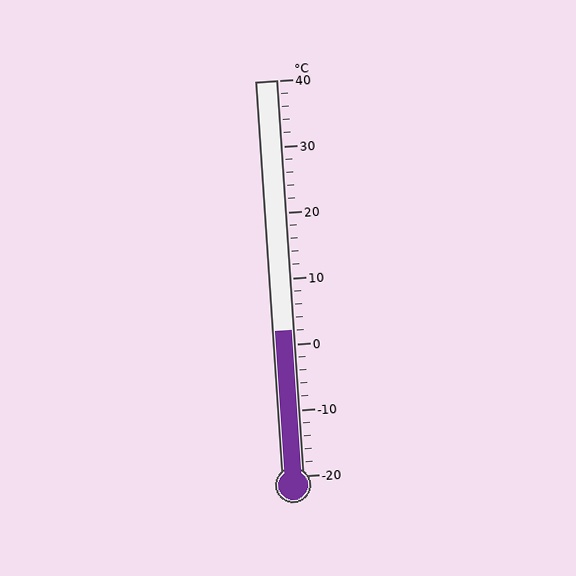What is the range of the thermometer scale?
The thermometer scale ranges from -20°C to 40°C.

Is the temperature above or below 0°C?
The temperature is above 0°C.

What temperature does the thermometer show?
The thermometer shows approximately 2°C.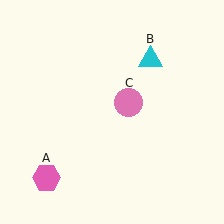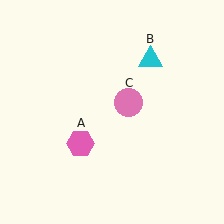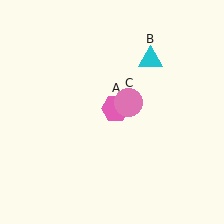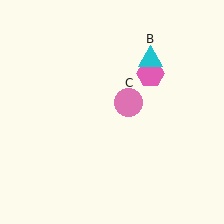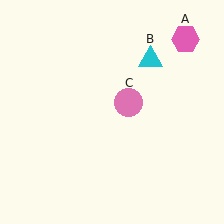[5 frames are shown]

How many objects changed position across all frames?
1 object changed position: pink hexagon (object A).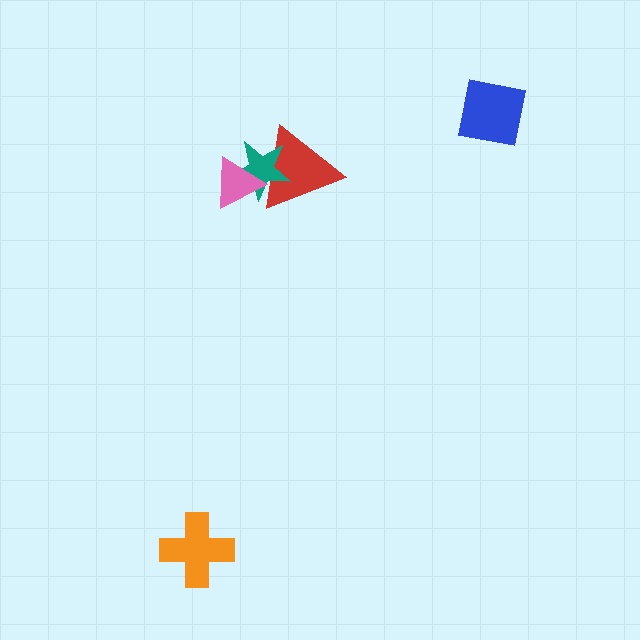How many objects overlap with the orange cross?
0 objects overlap with the orange cross.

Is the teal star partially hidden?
Yes, it is partially covered by another shape.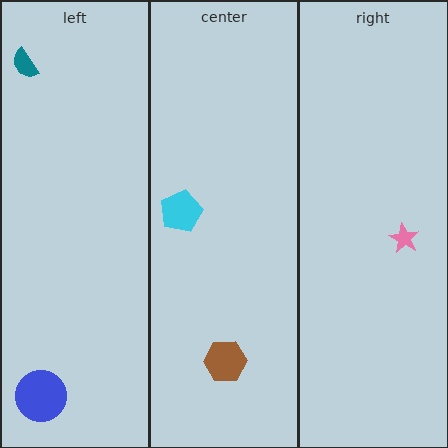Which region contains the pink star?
The right region.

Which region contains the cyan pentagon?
The center region.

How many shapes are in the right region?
1.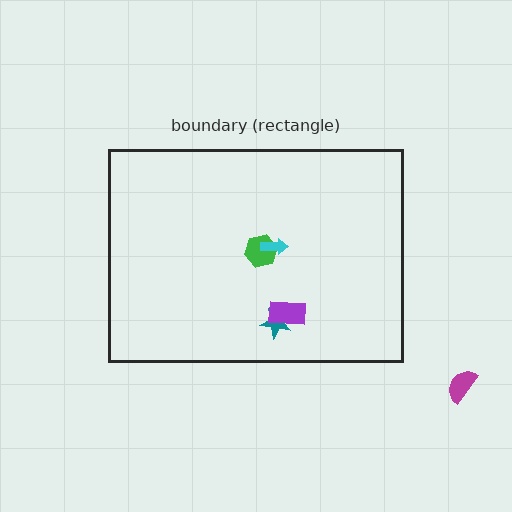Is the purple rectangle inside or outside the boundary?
Inside.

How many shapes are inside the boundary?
4 inside, 1 outside.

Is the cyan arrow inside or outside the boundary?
Inside.